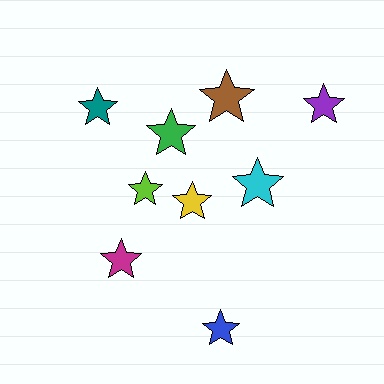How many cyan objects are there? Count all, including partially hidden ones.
There is 1 cyan object.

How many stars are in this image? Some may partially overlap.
There are 9 stars.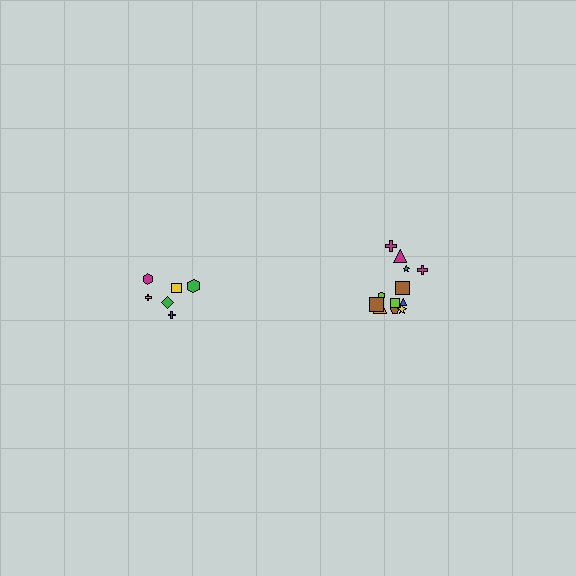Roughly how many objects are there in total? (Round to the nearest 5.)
Roughly 20 objects in total.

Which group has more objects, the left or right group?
The right group.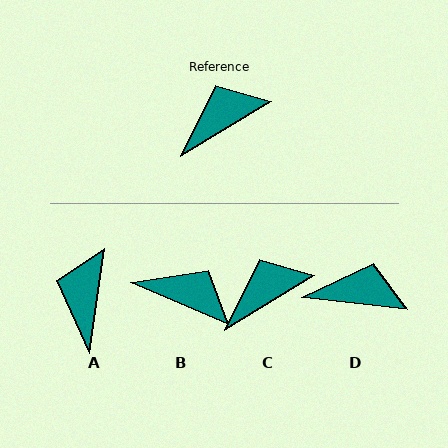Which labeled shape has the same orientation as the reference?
C.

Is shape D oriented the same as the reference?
No, it is off by about 38 degrees.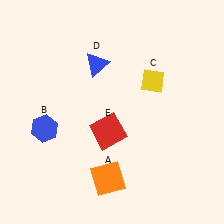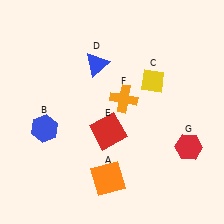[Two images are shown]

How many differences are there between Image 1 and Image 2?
There are 2 differences between the two images.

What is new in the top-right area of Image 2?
An orange cross (F) was added in the top-right area of Image 2.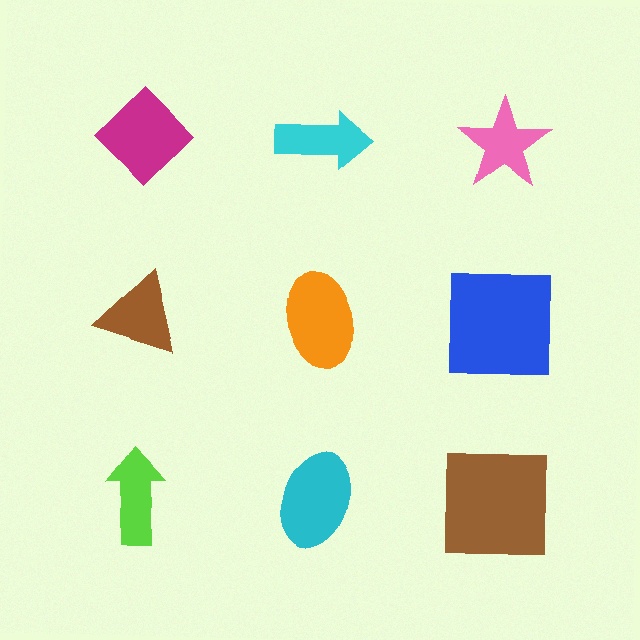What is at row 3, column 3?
A brown square.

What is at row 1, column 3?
A pink star.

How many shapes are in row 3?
3 shapes.